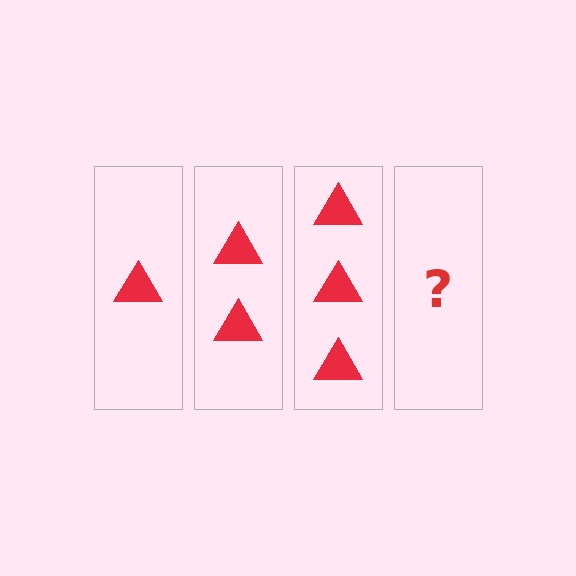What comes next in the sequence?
The next element should be 4 triangles.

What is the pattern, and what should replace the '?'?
The pattern is that each step adds one more triangle. The '?' should be 4 triangles.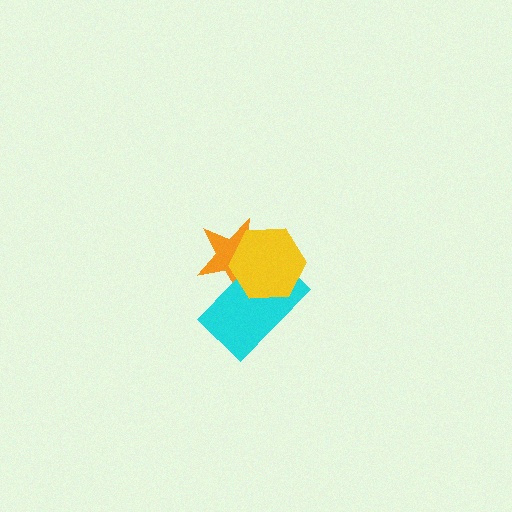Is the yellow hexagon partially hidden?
No, no other shape covers it.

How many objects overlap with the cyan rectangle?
2 objects overlap with the cyan rectangle.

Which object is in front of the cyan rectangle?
The yellow hexagon is in front of the cyan rectangle.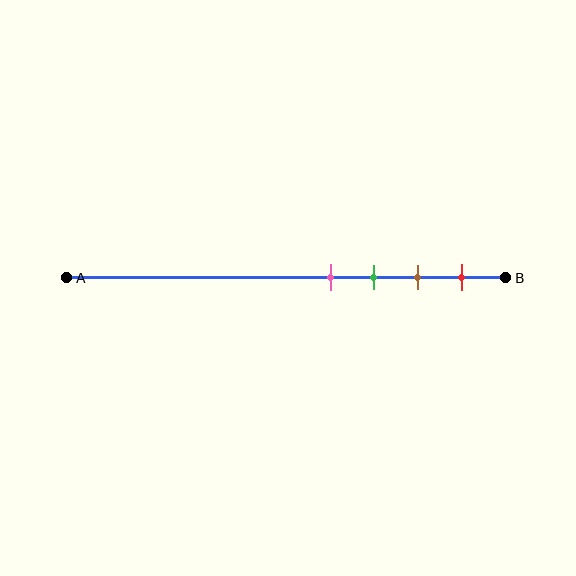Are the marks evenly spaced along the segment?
Yes, the marks are approximately evenly spaced.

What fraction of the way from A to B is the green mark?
The green mark is approximately 70% (0.7) of the way from A to B.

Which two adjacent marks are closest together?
The pink and green marks are the closest adjacent pair.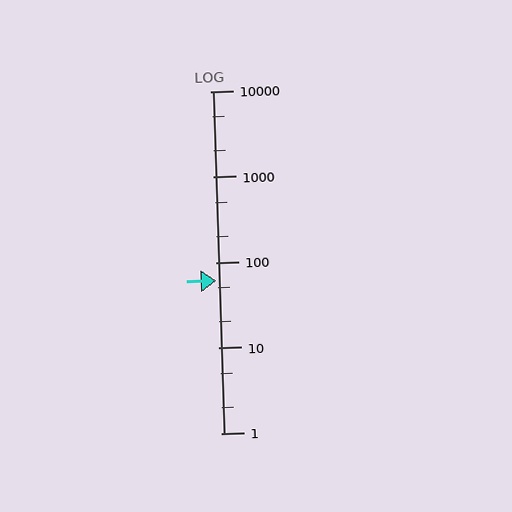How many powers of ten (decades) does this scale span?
The scale spans 4 decades, from 1 to 10000.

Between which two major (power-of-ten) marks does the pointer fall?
The pointer is between 10 and 100.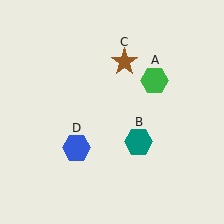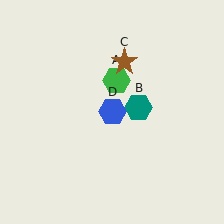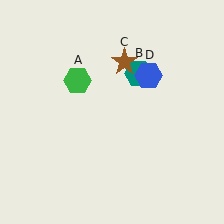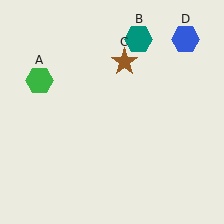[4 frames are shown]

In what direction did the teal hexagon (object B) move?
The teal hexagon (object B) moved up.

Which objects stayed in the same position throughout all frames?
Brown star (object C) remained stationary.